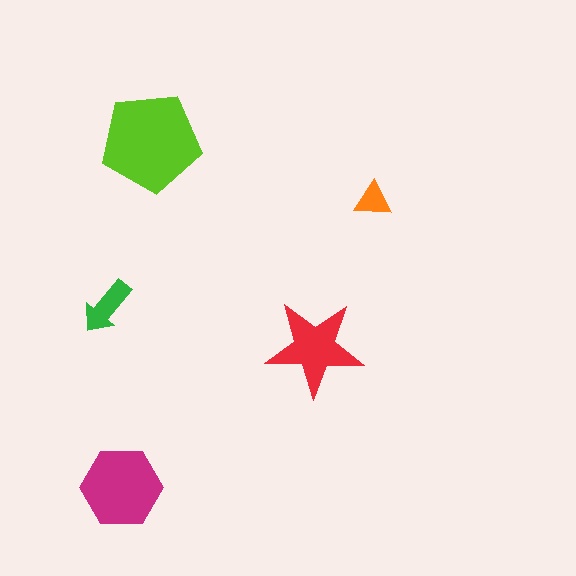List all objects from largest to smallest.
The lime pentagon, the magenta hexagon, the red star, the green arrow, the orange triangle.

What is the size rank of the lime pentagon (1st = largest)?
1st.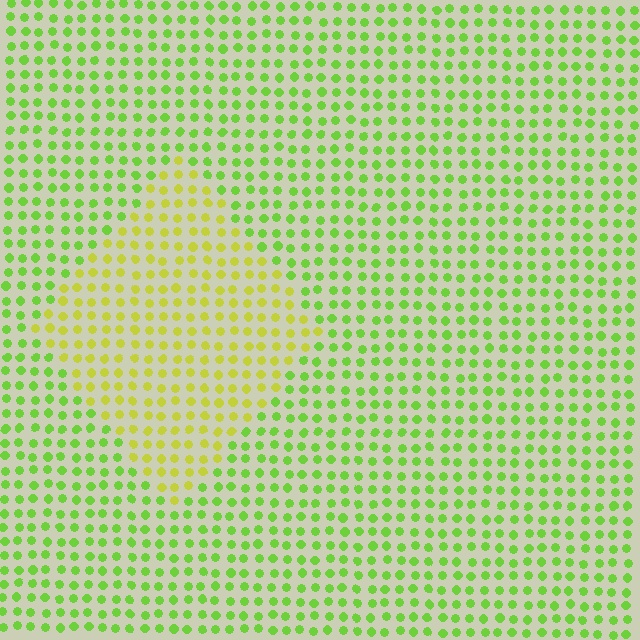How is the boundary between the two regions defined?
The boundary is defined purely by a slight shift in hue (about 34 degrees). Spacing, size, and orientation are identical on both sides.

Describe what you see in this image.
The image is filled with small lime elements in a uniform arrangement. A diamond-shaped region is visible where the elements are tinted to a slightly different hue, forming a subtle color boundary.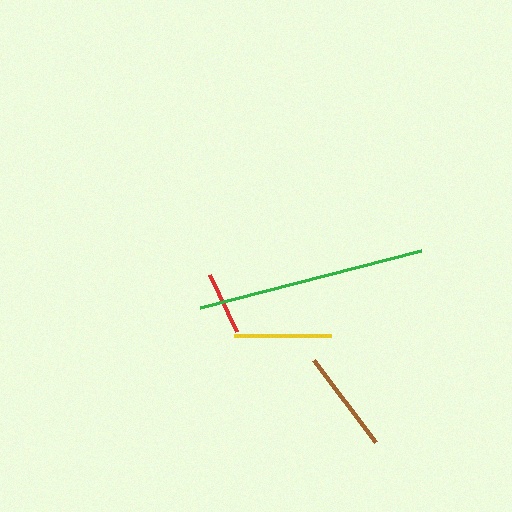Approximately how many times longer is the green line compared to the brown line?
The green line is approximately 2.2 times the length of the brown line.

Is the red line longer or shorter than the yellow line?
The yellow line is longer than the red line.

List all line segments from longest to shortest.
From longest to shortest: green, brown, yellow, red.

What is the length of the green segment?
The green segment is approximately 228 pixels long.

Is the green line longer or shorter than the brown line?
The green line is longer than the brown line.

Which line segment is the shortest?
The red line is the shortest at approximately 63 pixels.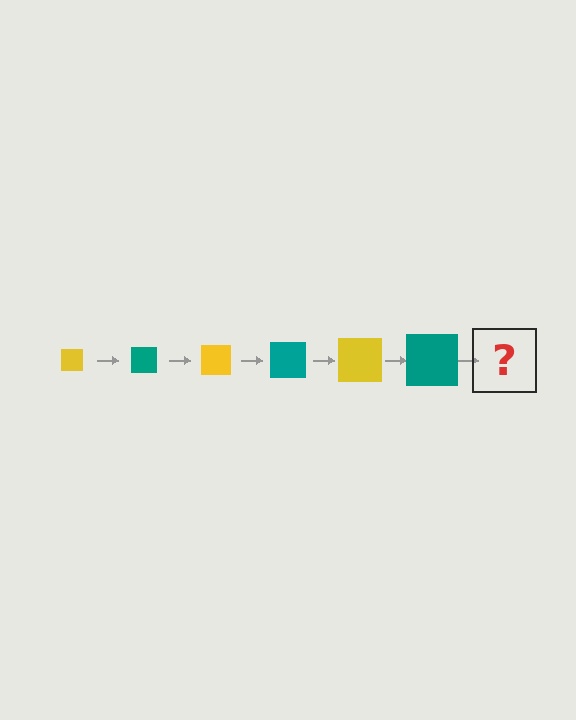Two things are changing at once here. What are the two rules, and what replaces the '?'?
The two rules are that the square grows larger each step and the color cycles through yellow and teal. The '?' should be a yellow square, larger than the previous one.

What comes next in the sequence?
The next element should be a yellow square, larger than the previous one.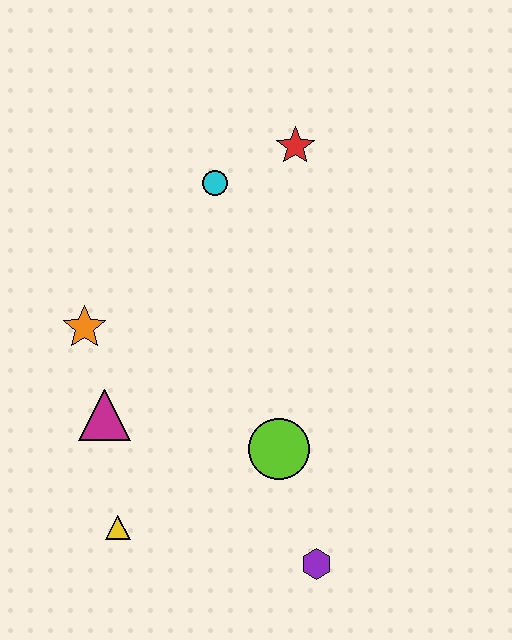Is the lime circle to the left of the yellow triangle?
No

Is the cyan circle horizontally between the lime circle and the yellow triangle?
Yes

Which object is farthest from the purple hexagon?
The red star is farthest from the purple hexagon.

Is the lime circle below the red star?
Yes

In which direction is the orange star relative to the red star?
The orange star is to the left of the red star.